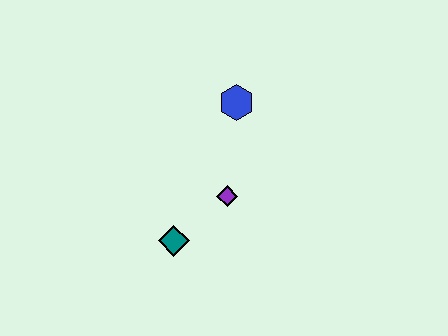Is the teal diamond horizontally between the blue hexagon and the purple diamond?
No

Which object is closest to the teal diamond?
The purple diamond is closest to the teal diamond.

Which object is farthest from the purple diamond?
The blue hexagon is farthest from the purple diamond.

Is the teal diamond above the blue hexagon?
No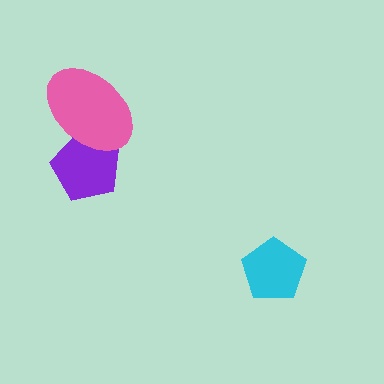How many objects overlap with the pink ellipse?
1 object overlaps with the pink ellipse.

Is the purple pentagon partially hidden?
Yes, it is partially covered by another shape.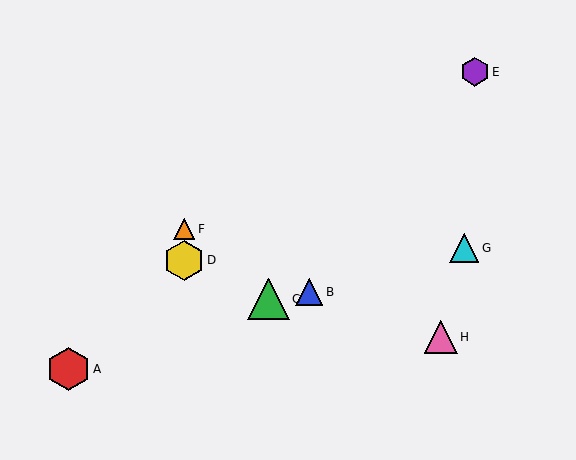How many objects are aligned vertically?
2 objects (D, F) are aligned vertically.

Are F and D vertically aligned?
Yes, both are at x≈184.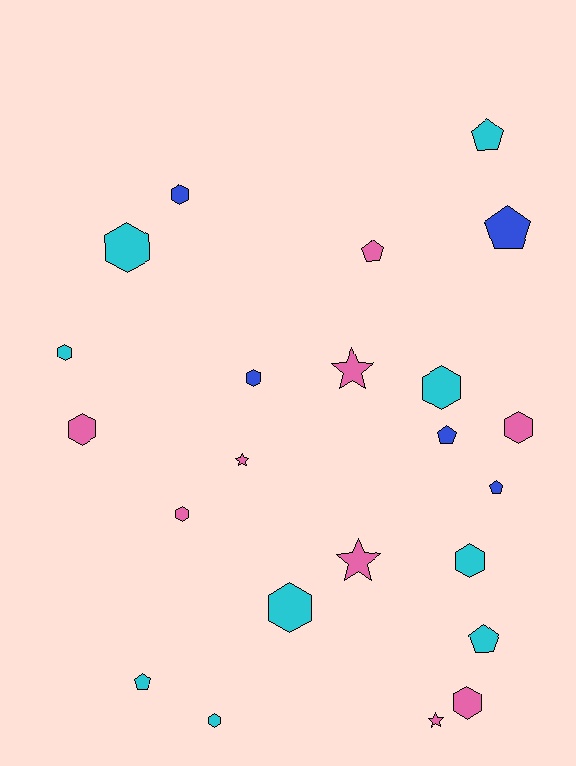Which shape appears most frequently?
Hexagon, with 12 objects.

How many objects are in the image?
There are 23 objects.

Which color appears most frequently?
Cyan, with 9 objects.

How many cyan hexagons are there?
There are 6 cyan hexagons.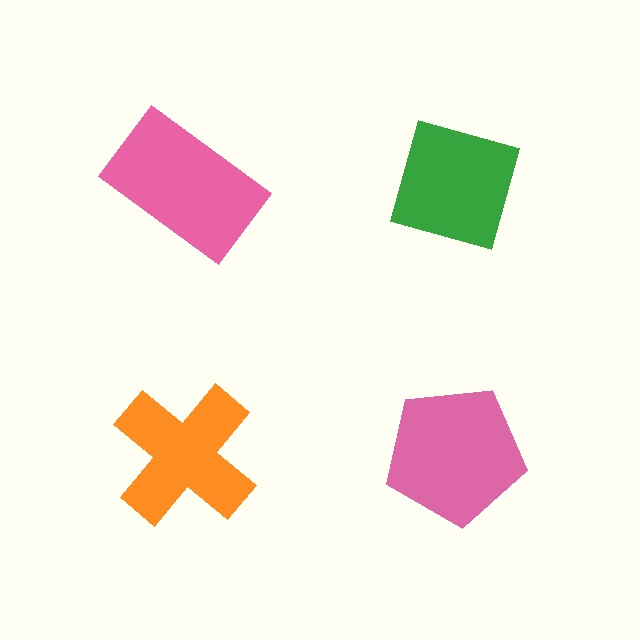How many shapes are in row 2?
2 shapes.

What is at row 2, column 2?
A pink pentagon.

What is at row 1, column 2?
A green diamond.